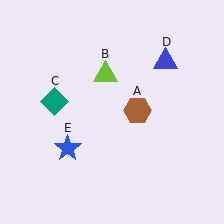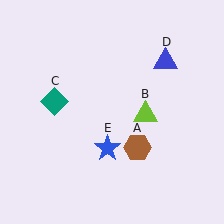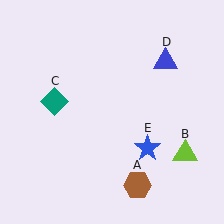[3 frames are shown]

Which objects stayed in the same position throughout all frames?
Teal diamond (object C) and blue triangle (object D) remained stationary.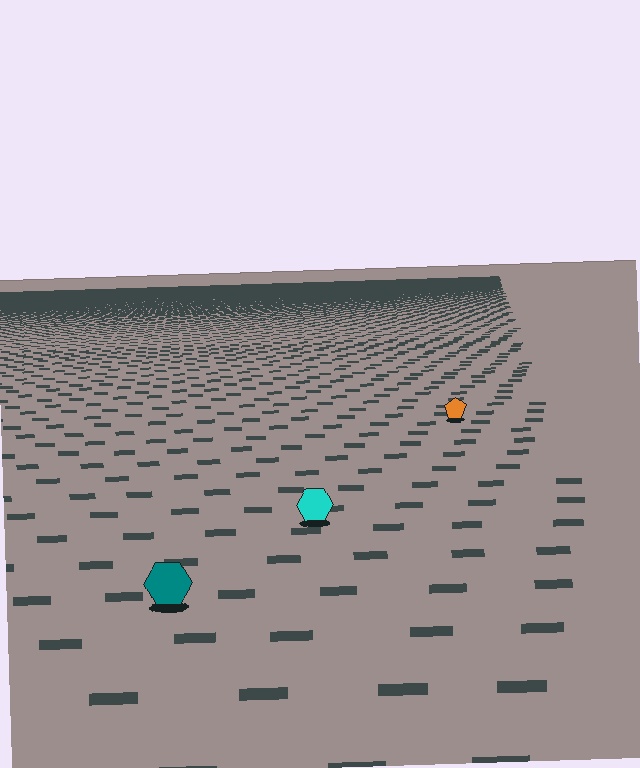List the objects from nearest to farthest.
From nearest to farthest: the teal hexagon, the cyan hexagon, the orange pentagon.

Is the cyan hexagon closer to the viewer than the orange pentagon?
Yes. The cyan hexagon is closer — you can tell from the texture gradient: the ground texture is coarser near it.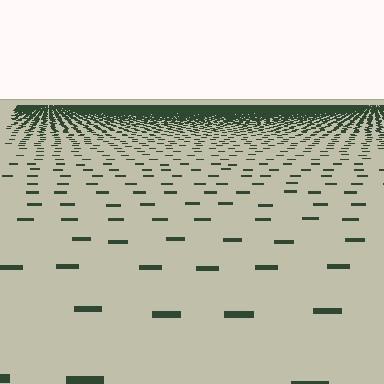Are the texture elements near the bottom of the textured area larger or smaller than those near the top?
Larger. Near the bottom, elements are closer to the viewer and appear at a bigger on-screen size.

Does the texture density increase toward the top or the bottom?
Density increases toward the top.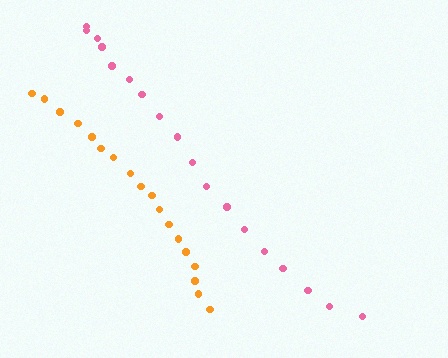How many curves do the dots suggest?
There are 2 distinct paths.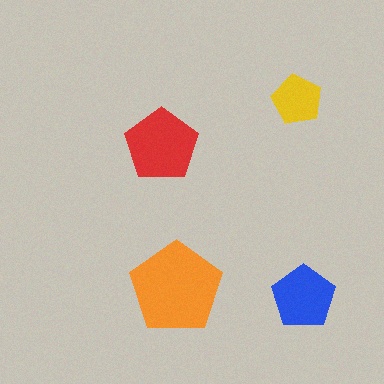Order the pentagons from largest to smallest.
the orange one, the red one, the blue one, the yellow one.